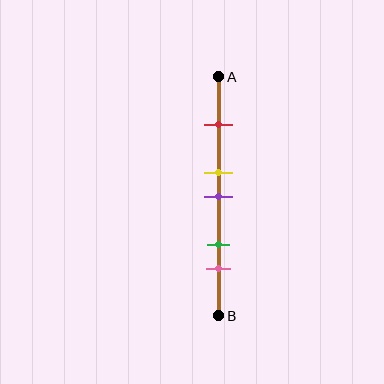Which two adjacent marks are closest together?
The yellow and purple marks are the closest adjacent pair.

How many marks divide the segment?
There are 5 marks dividing the segment.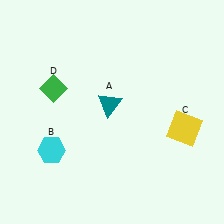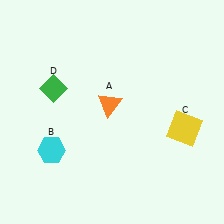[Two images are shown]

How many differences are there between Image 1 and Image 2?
There is 1 difference between the two images.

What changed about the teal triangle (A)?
In Image 1, A is teal. In Image 2, it changed to orange.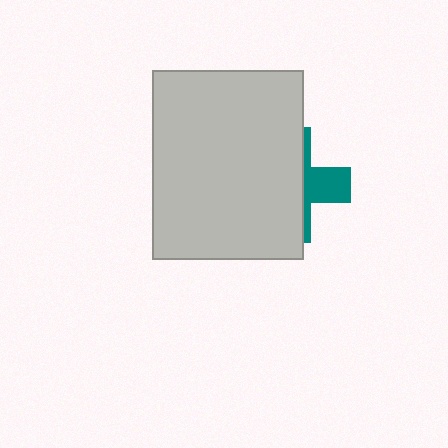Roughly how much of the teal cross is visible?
A small part of it is visible (roughly 34%).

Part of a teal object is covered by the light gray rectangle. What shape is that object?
It is a cross.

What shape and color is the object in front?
The object in front is a light gray rectangle.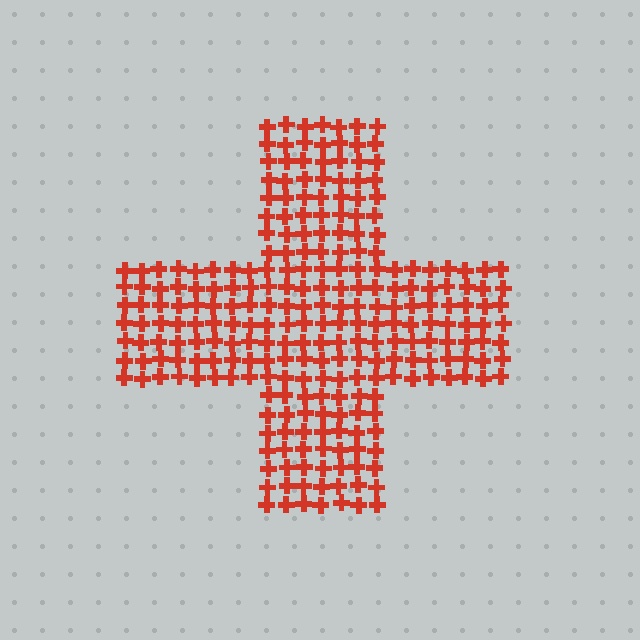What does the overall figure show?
The overall figure shows a cross.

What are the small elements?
The small elements are crosses.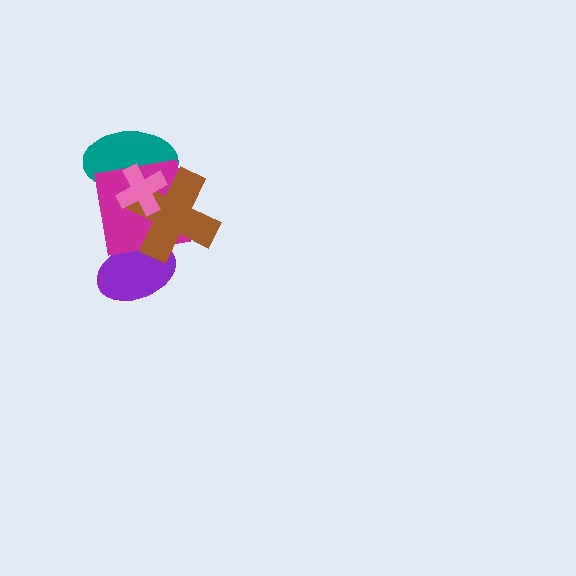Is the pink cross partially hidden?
No, no other shape covers it.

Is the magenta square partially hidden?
Yes, it is partially covered by another shape.